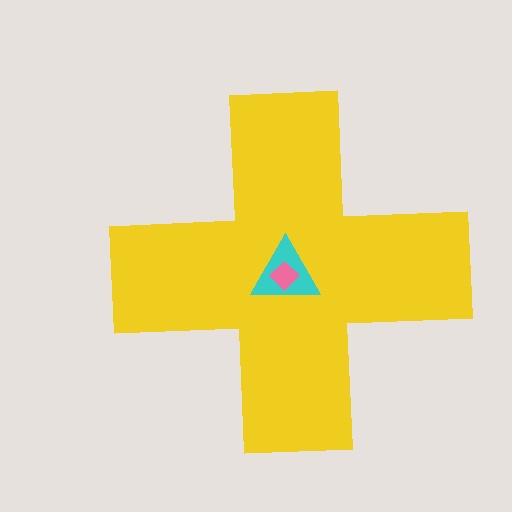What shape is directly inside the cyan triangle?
The pink diamond.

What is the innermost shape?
The pink diamond.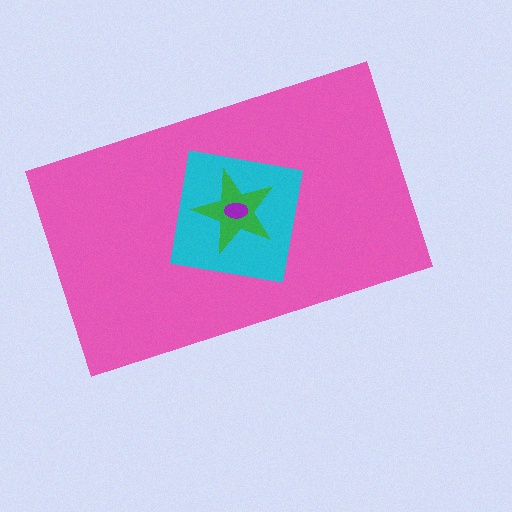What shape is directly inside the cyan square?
The green star.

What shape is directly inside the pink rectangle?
The cyan square.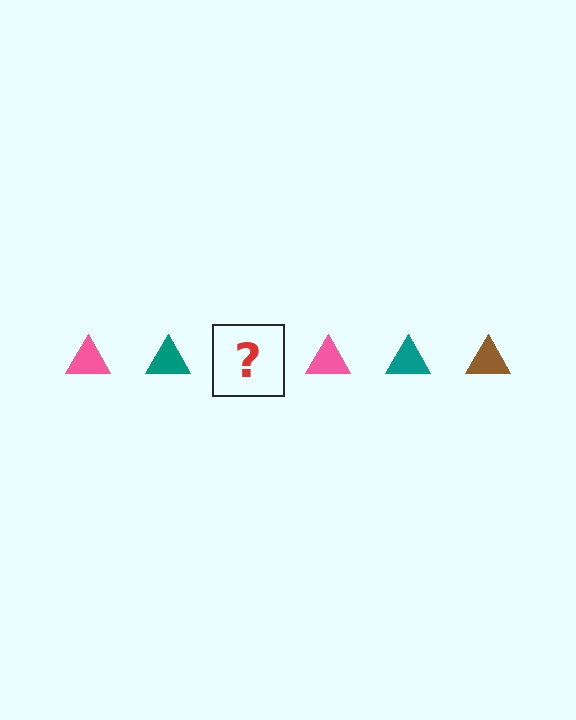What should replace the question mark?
The question mark should be replaced with a brown triangle.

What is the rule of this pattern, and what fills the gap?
The rule is that the pattern cycles through pink, teal, brown triangles. The gap should be filled with a brown triangle.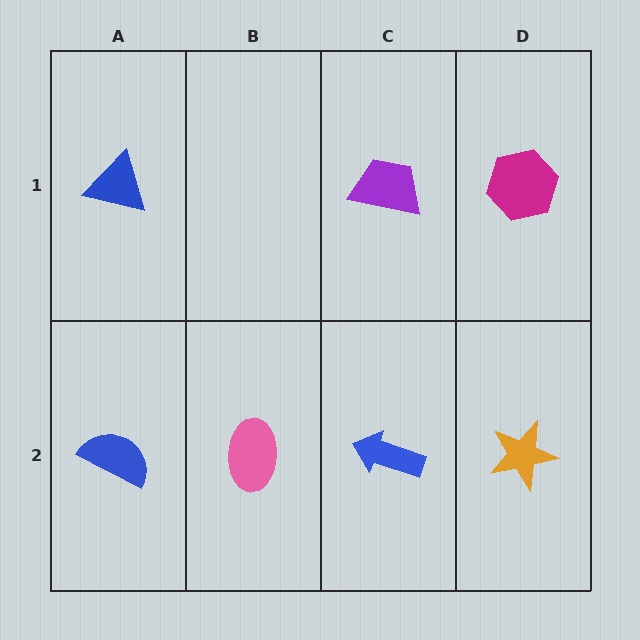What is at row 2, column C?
A blue arrow.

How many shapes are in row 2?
4 shapes.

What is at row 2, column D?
An orange star.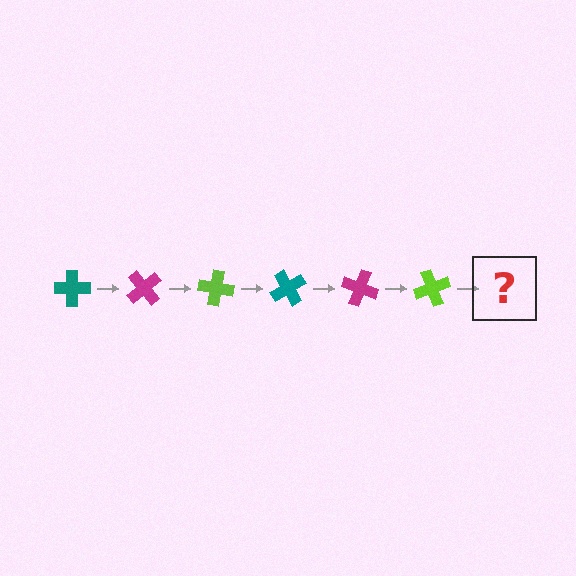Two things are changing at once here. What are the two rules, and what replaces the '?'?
The two rules are that it rotates 50 degrees each step and the color cycles through teal, magenta, and lime. The '?' should be a teal cross, rotated 300 degrees from the start.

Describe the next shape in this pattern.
It should be a teal cross, rotated 300 degrees from the start.